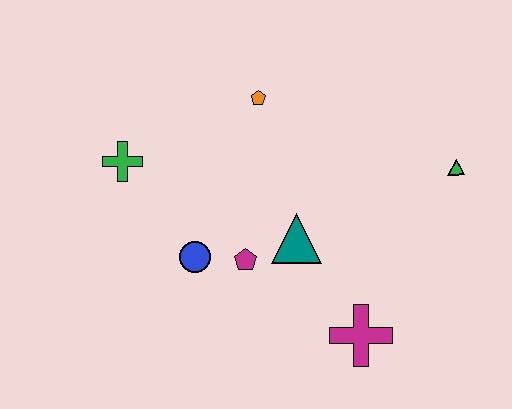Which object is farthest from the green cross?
The green triangle is farthest from the green cross.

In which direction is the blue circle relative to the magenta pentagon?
The blue circle is to the left of the magenta pentagon.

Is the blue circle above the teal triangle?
No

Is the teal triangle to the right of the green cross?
Yes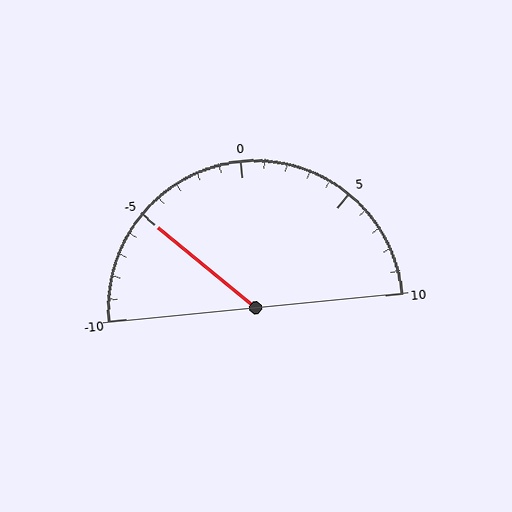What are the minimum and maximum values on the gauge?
The gauge ranges from -10 to 10.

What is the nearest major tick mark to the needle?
The nearest major tick mark is -5.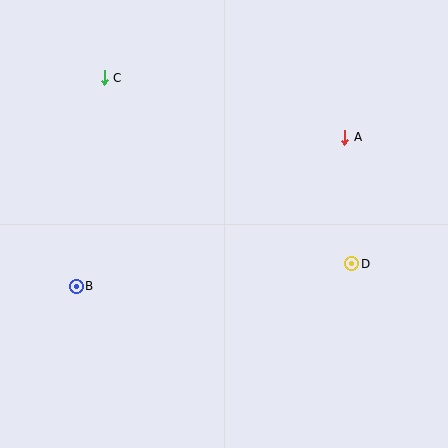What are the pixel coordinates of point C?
Point C is at (104, 78).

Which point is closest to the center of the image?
Point D at (352, 264) is closest to the center.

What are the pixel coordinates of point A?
Point A is at (345, 137).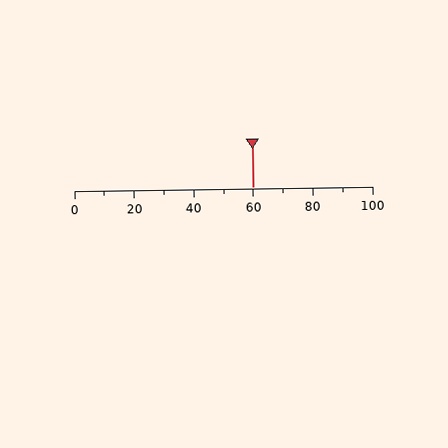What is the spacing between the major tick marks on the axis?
The major ticks are spaced 20 apart.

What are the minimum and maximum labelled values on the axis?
The axis runs from 0 to 100.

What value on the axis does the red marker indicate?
The marker indicates approximately 60.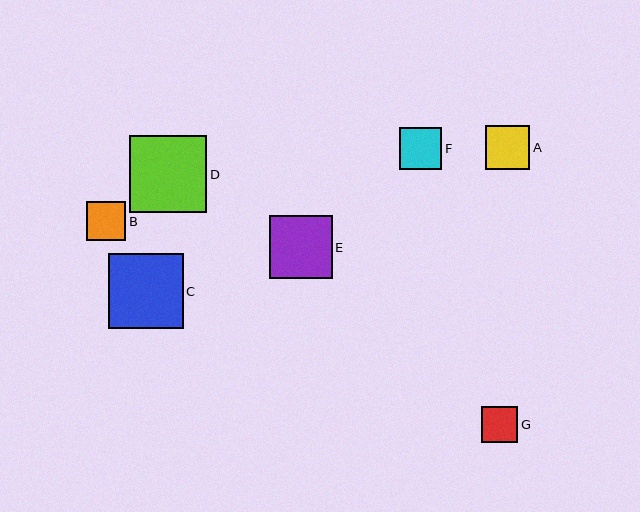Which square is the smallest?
Square G is the smallest with a size of approximately 37 pixels.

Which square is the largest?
Square D is the largest with a size of approximately 77 pixels.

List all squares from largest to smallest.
From largest to smallest: D, C, E, A, F, B, G.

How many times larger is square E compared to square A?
Square E is approximately 1.4 times the size of square A.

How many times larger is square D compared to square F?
Square D is approximately 1.8 times the size of square F.